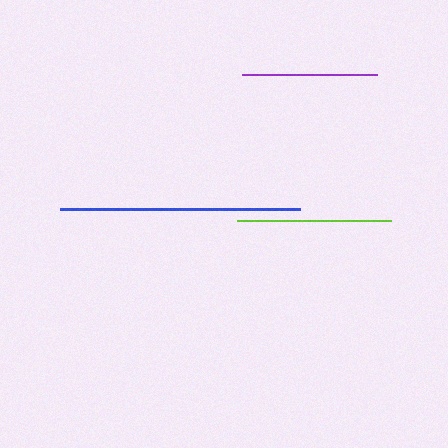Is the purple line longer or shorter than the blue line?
The blue line is longer than the purple line.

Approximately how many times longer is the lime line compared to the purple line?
The lime line is approximately 1.1 times the length of the purple line.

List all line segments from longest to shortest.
From longest to shortest: blue, lime, purple.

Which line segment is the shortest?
The purple line is the shortest at approximately 135 pixels.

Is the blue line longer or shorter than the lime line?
The blue line is longer than the lime line.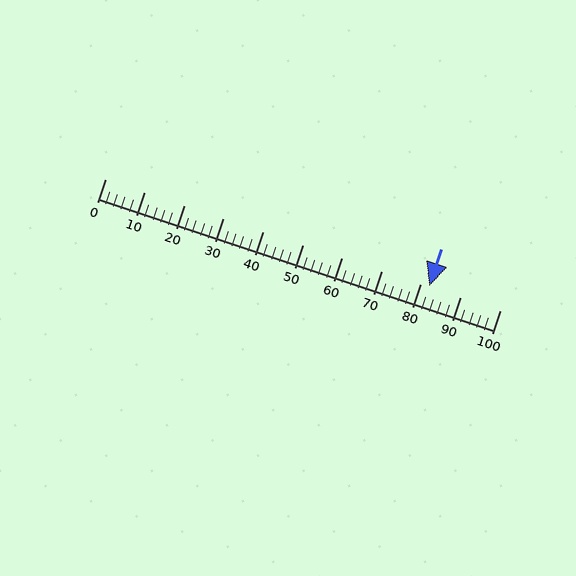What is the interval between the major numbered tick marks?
The major tick marks are spaced 10 units apart.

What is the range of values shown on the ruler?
The ruler shows values from 0 to 100.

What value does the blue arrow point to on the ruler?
The blue arrow points to approximately 82.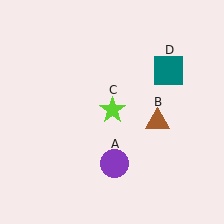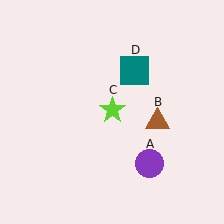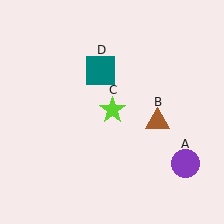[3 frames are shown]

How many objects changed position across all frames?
2 objects changed position: purple circle (object A), teal square (object D).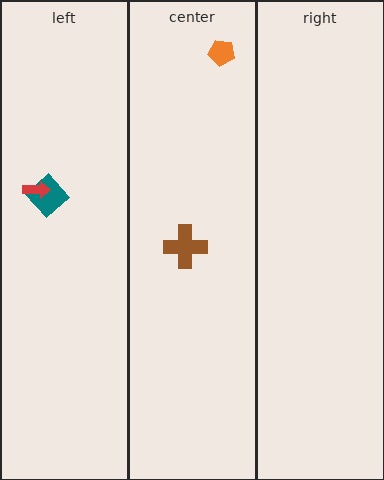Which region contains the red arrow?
The left region.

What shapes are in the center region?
The brown cross, the orange pentagon.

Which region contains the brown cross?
The center region.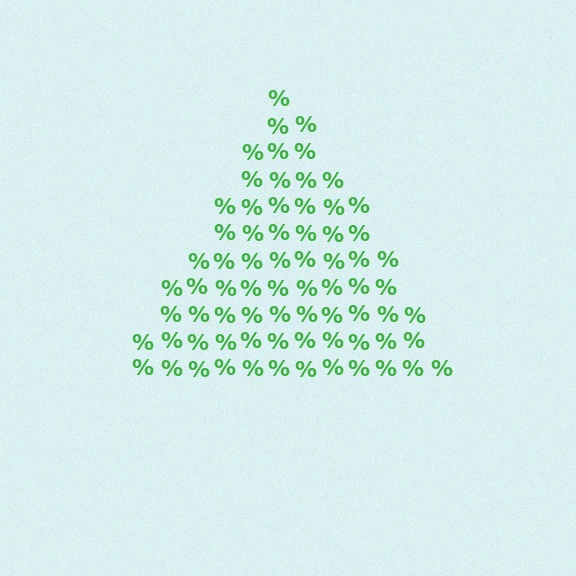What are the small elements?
The small elements are percent signs.